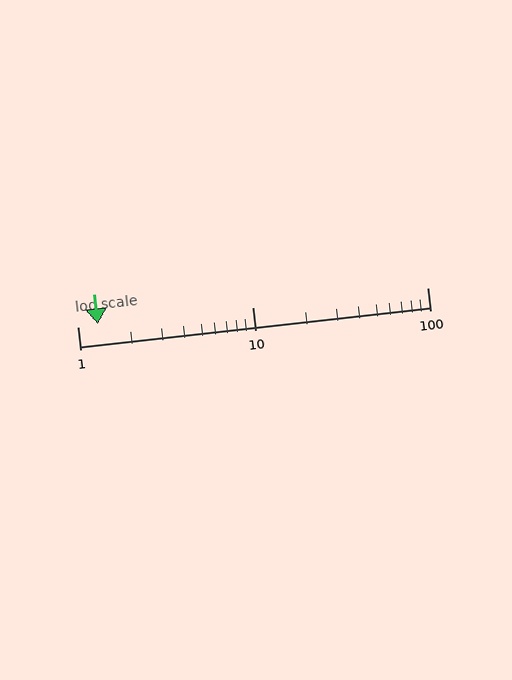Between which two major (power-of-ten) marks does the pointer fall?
The pointer is between 1 and 10.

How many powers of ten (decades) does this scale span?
The scale spans 2 decades, from 1 to 100.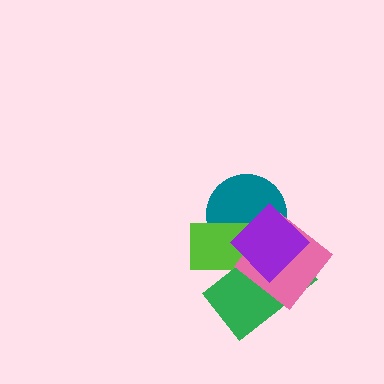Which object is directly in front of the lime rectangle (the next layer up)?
The green rectangle is directly in front of the lime rectangle.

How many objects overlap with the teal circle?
4 objects overlap with the teal circle.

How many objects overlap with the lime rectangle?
4 objects overlap with the lime rectangle.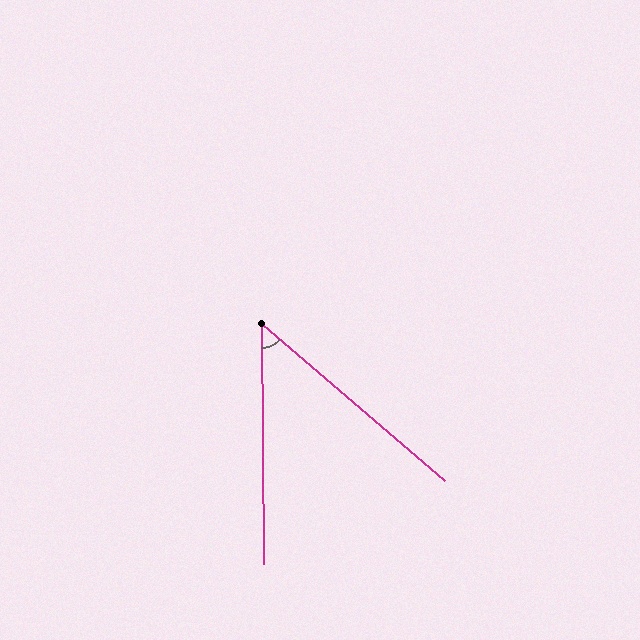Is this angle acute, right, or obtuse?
It is acute.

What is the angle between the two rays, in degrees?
Approximately 49 degrees.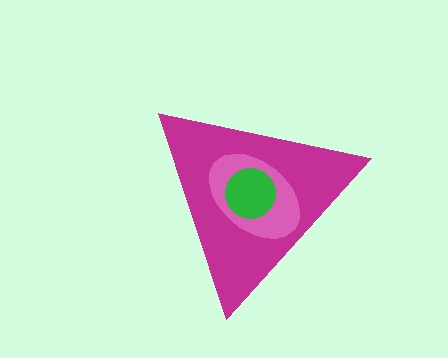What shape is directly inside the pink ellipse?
The green circle.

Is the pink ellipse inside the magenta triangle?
Yes.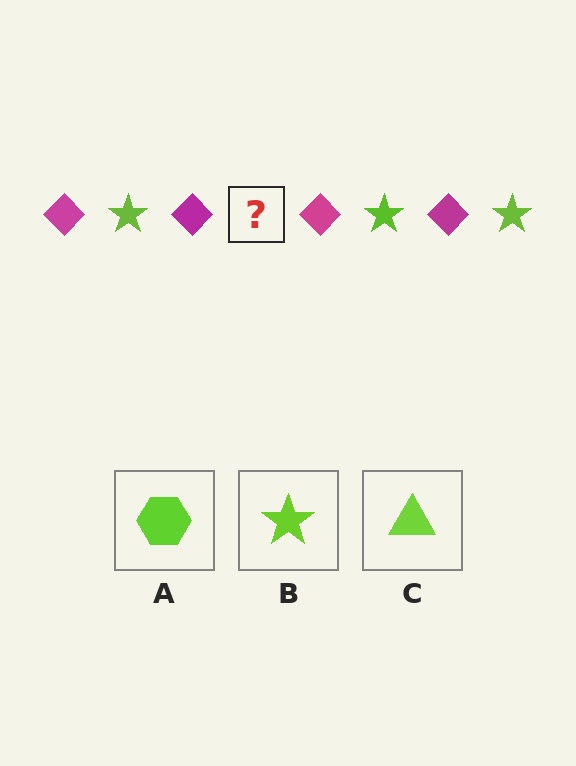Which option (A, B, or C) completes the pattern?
B.